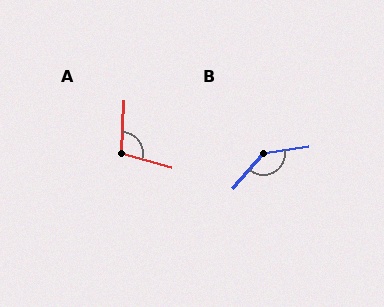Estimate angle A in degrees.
Approximately 103 degrees.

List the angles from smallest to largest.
A (103°), B (141°).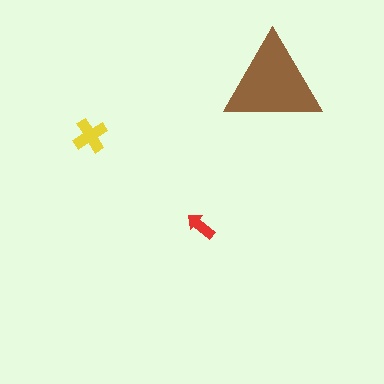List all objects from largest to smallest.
The brown triangle, the yellow cross, the red arrow.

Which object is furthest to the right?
The brown triangle is rightmost.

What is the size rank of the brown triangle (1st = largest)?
1st.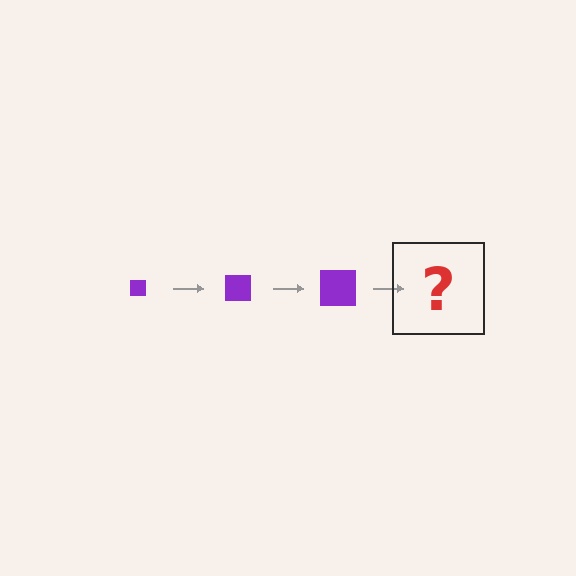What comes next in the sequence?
The next element should be a purple square, larger than the previous one.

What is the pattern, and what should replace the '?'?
The pattern is that the square gets progressively larger each step. The '?' should be a purple square, larger than the previous one.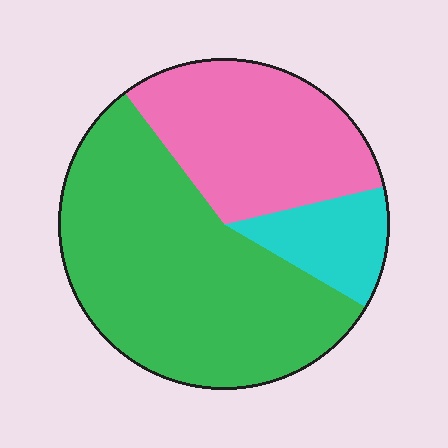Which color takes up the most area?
Green, at roughly 55%.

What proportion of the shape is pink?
Pink covers 32% of the shape.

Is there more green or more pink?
Green.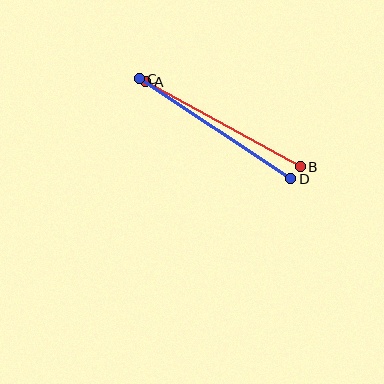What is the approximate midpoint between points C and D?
The midpoint is at approximately (215, 129) pixels.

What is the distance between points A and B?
The distance is approximately 176 pixels.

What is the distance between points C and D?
The distance is approximately 182 pixels.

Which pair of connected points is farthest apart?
Points C and D are farthest apart.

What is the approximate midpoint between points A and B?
The midpoint is at approximately (223, 124) pixels.